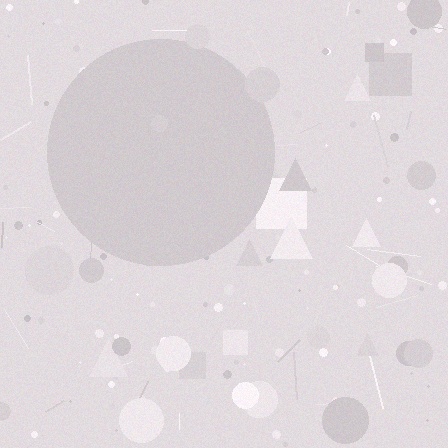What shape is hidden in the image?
A circle is hidden in the image.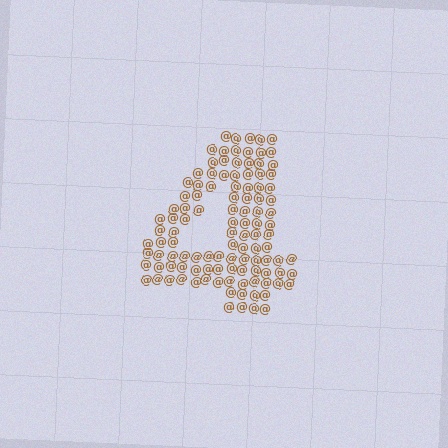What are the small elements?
The small elements are at signs.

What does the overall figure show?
The overall figure shows the digit 4.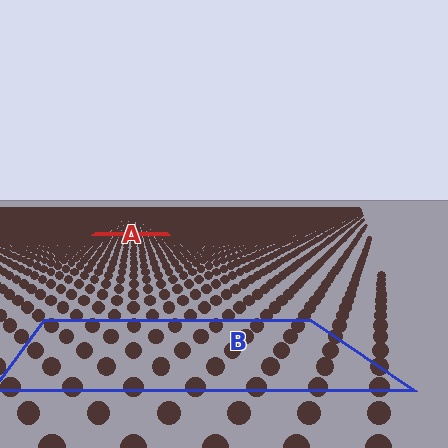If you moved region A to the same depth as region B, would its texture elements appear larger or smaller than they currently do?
They would appear larger. At a closer depth, the same texture elements are projected at a bigger on-screen size.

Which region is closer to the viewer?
Region B is closer. The texture elements there are larger and more spread out.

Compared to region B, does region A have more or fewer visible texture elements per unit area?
Region A has more texture elements per unit area — they are packed more densely because it is farther away.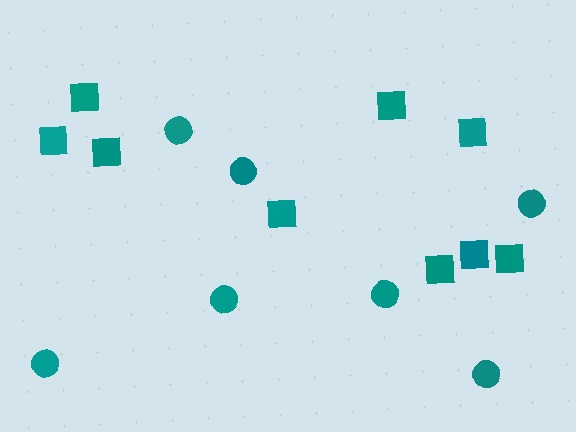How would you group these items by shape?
There are 2 groups: one group of circles (7) and one group of squares (9).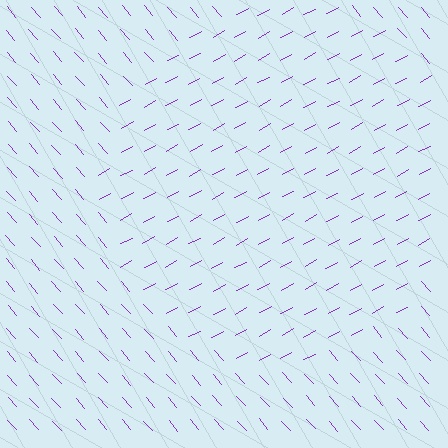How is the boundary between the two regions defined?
The boundary is defined purely by a change in line orientation (approximately 77 degrees difference). All lines are the same color and thickness.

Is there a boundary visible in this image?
Yes, there is a texture boundary formed by a change in line orientation.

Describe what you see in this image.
The image is filled with small purple line segments. A circle region in the image has lines oriented differently from the surrounding lines, creating a visible texture boundary.